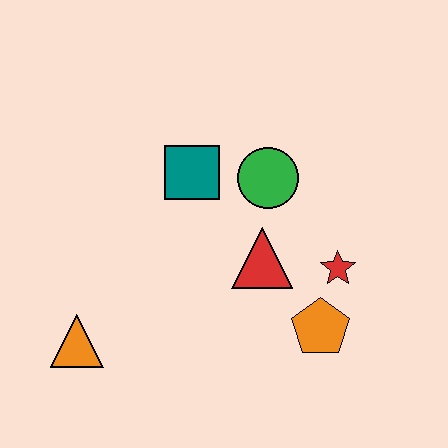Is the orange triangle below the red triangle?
Yes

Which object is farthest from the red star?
The orange triangle is farthest from the red star.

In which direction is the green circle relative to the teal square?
The green circle is to the right of the teal square.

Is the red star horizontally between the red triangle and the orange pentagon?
No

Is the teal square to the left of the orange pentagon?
Yes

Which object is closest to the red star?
The orange pentagon is closest to the red star.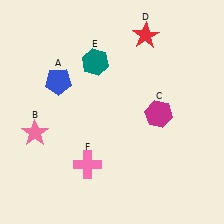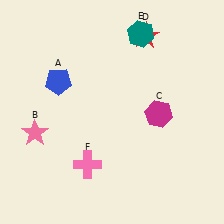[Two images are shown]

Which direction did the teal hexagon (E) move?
The teal hexagon (E) moved right.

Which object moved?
The teal hexagon (E) moved right.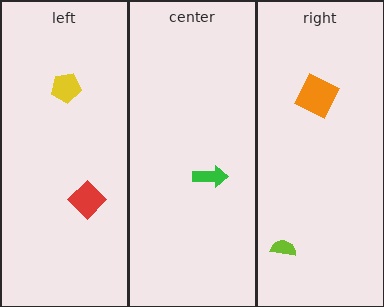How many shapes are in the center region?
1.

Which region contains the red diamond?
The left region.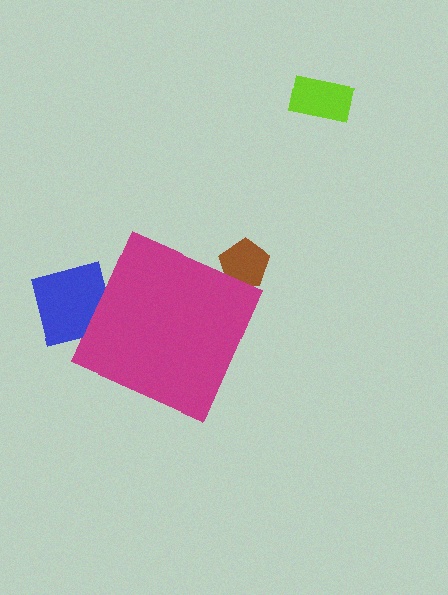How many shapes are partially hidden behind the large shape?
2 shapes are partially hidden.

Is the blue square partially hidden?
Yes, the blue square is partially hidden behind the magenta diamond.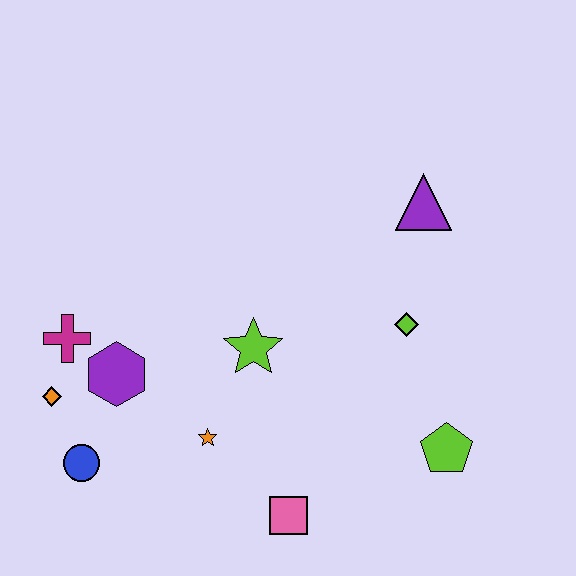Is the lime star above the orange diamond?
Yes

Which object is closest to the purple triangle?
The lime diamond is closest to the purple triangle.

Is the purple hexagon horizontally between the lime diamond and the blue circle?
Yes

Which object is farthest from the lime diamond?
The orange diamond is farthest from the lime diamond.